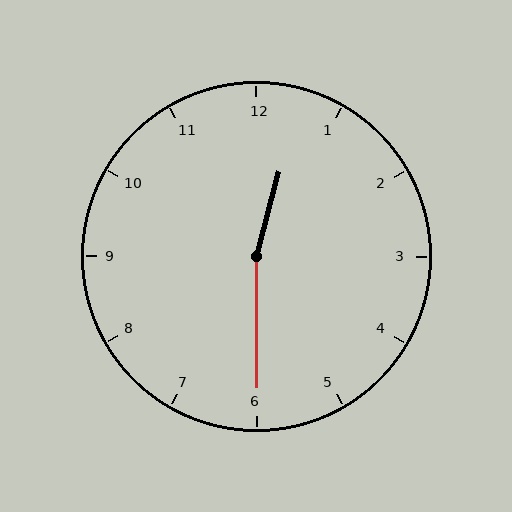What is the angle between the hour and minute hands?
Approximately 165 degrees.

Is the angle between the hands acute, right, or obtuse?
It is obtuse.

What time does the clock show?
12:30.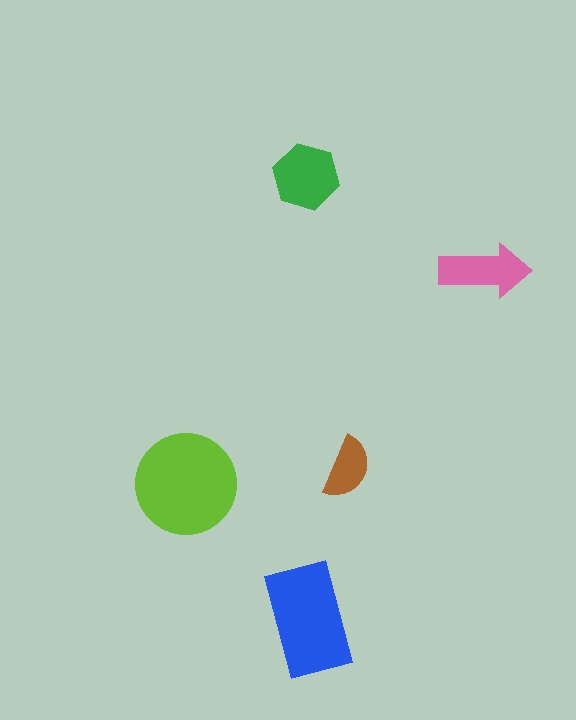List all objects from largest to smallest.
The lime circle, the blue rectangle, the green hexagon, the pink arrow, the brown semicircle.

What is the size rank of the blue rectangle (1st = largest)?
2nd.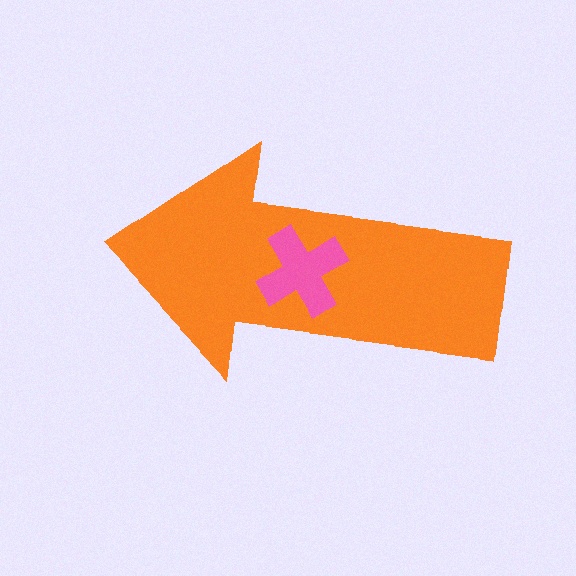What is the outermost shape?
The orange arrow.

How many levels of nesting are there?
2.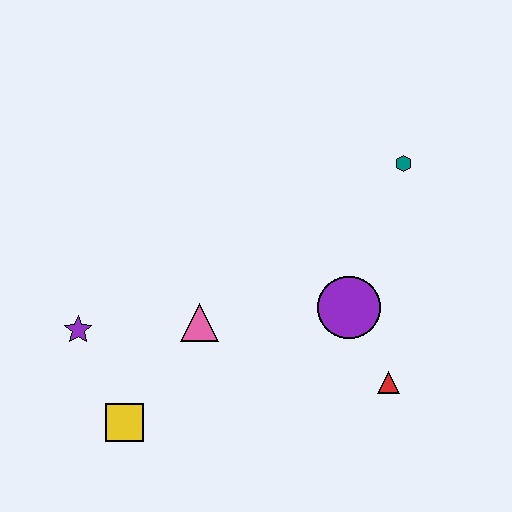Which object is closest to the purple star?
The yellow square is closest to the purple star.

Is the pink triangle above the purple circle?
No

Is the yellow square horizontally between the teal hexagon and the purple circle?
No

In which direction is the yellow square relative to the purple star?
The yellow square is below the purple star.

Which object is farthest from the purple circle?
The purple star is farthest from the purple circle.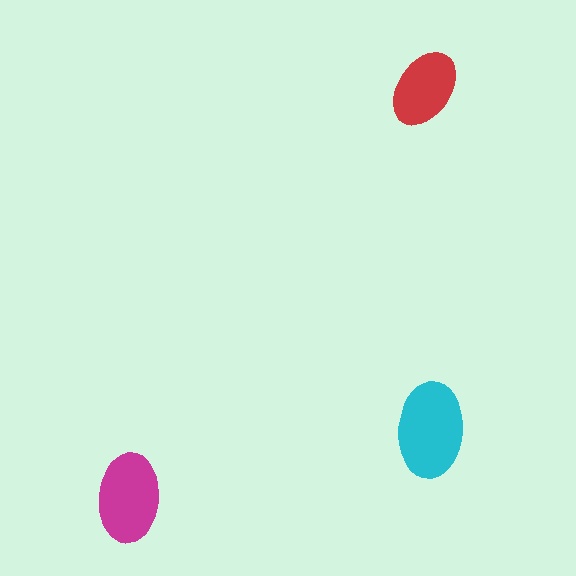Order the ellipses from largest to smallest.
the cyan one, the magenta one, the red one.